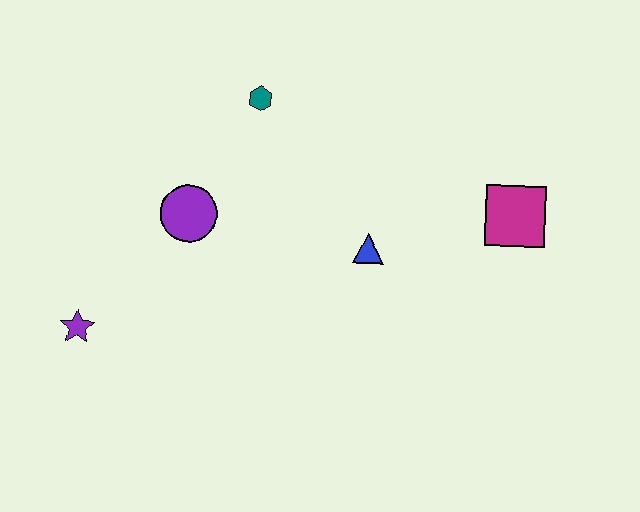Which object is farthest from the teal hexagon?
The purple star is farthest from the teal hexagon.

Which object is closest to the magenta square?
The blue triangle is closest to the magenta square.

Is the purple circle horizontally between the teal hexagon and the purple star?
Yes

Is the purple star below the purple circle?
Yes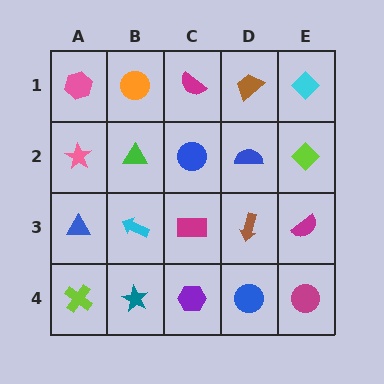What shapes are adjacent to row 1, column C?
A blue circle (row 2, column C), an orange circle (row 1, column B), a brown trapezoid (row 1, column D).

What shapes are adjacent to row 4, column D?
A brown arrow (row 3, column D), a purple hexagon (row 4, column C), a magenta circle (row 4, column E).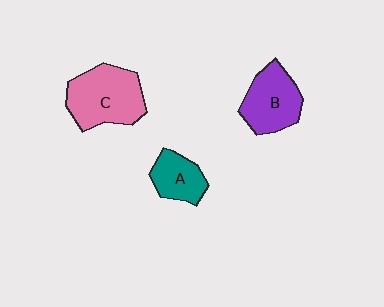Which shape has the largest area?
Shape C (pink).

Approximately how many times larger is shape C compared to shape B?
Approximately 1.3 times.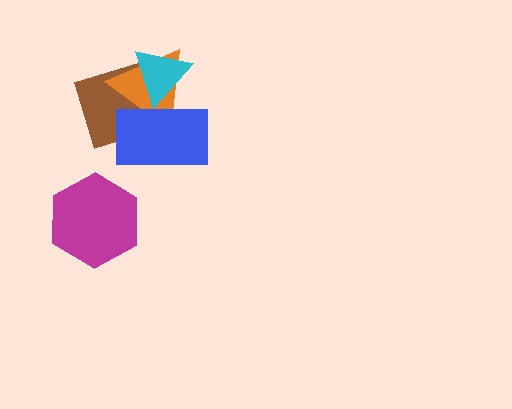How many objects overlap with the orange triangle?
3 objects overlap with the orange triangle.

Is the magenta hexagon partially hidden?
No, no other shape covers it.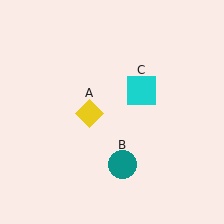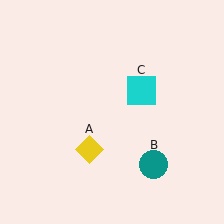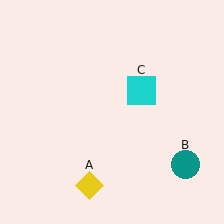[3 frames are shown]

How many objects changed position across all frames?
2 objects changed position: yellow diamond (object A), teal circle (object B).